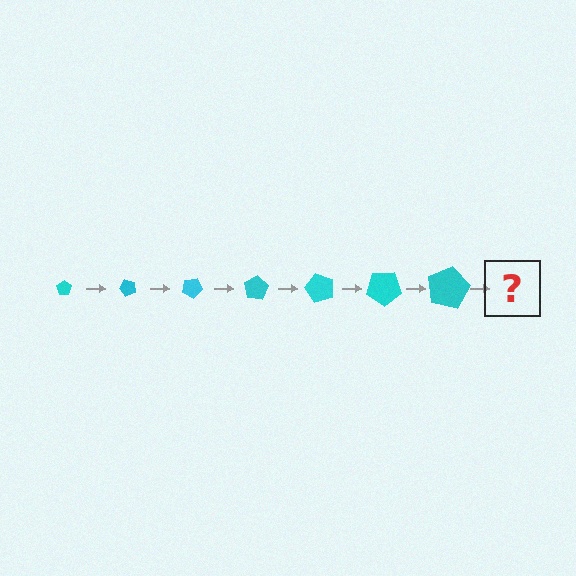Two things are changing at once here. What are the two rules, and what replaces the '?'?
The two rules are that the pentagon grows larger each step and it rotates 50 degrees each step. The '?' should be a pentagon, larger than the previous one and rotated 350 degrees from the start.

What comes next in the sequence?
The next element should be a pentagon, larger than the previous one and rotated 350 degrees from the start.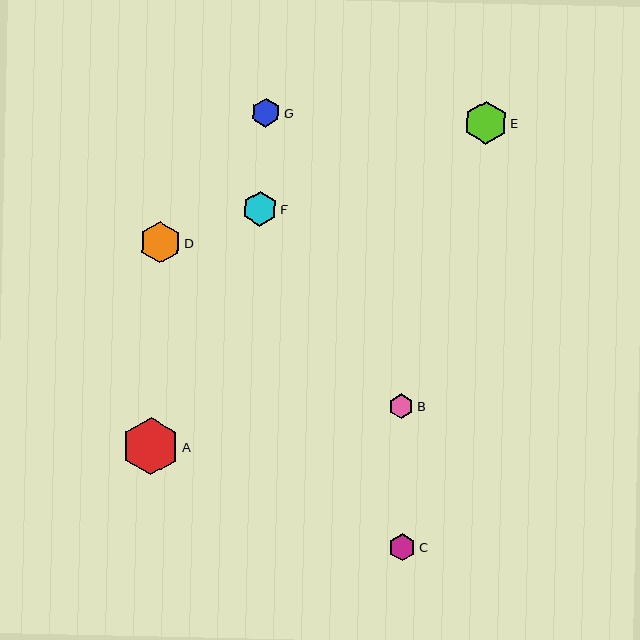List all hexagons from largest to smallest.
From largest to smallest: A, E, D, F, G, C, B.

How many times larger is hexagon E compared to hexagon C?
Hexagon E is approximately 1.6 times the size of hexagon C.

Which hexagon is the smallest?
Hexagon B is the smallest with a size of approximately 25 pixels.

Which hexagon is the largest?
Hexagon A is the largest with a size of approximately 58 pixels.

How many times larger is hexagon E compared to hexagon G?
Hexagon E is approximately 1.5 times the size of hexagon G.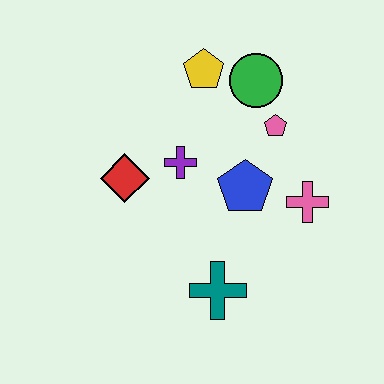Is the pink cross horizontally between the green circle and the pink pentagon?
No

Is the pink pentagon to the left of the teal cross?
No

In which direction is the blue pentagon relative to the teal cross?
The blue pentagon is above the teal cross.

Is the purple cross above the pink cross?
Yes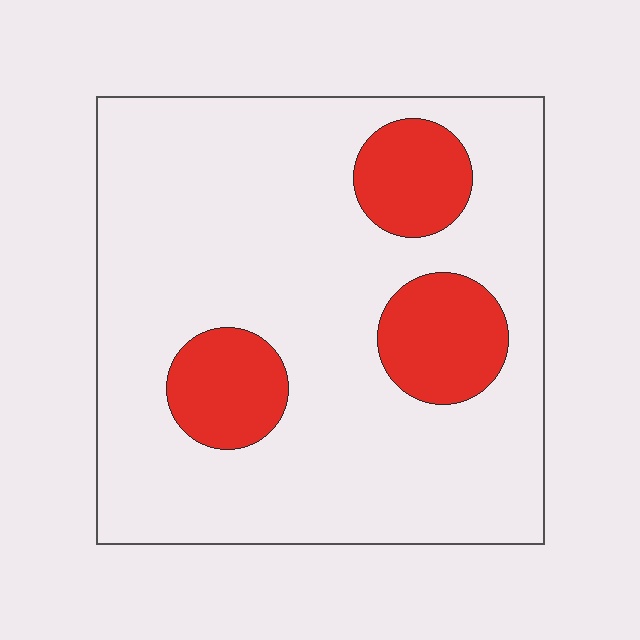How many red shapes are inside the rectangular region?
3.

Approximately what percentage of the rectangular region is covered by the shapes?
Approximately 20%.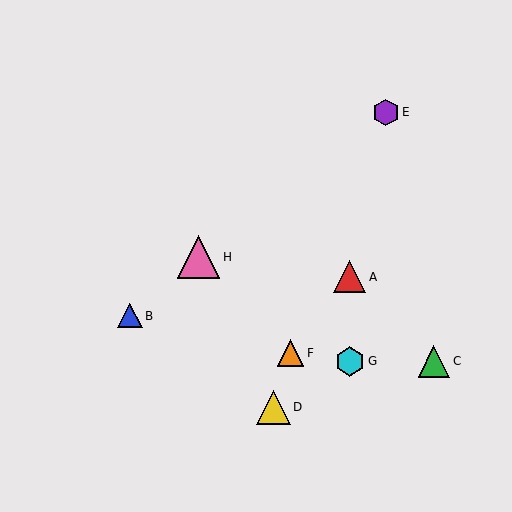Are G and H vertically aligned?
No, G is at x≈350 and H is at x≈199.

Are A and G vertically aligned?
Yes, both are at x≈350.